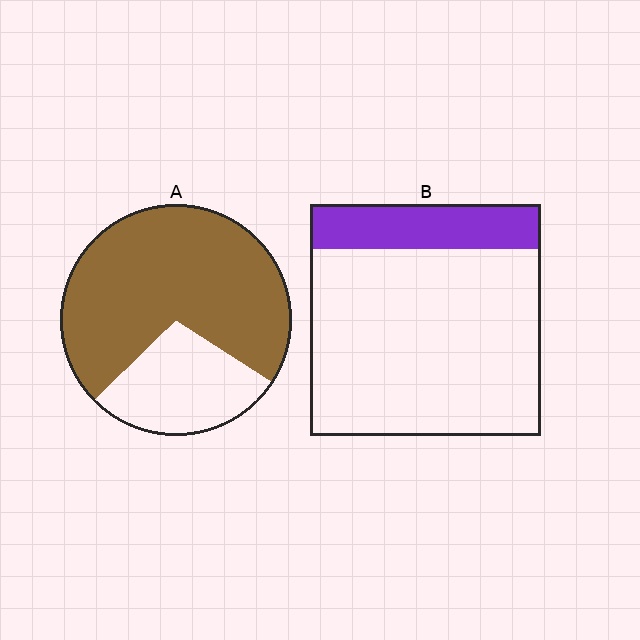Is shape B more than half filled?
No.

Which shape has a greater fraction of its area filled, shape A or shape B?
Shape A.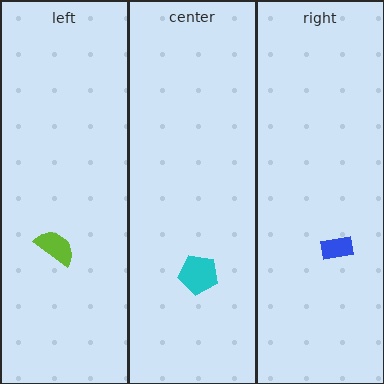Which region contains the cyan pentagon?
The center region.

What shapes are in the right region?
The blue rectangle.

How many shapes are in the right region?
1.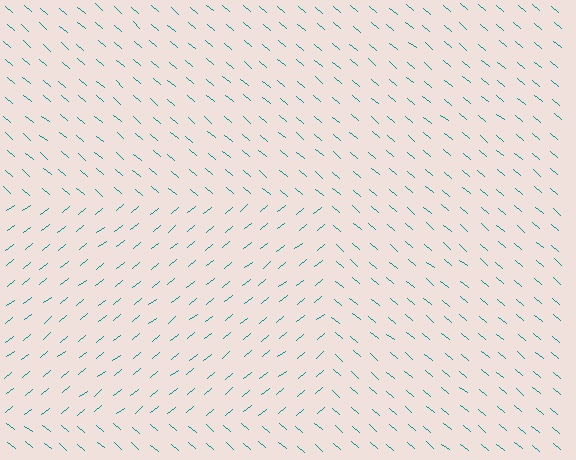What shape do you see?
I see a rectangle.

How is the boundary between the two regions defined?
The boundary is defined purely by a change in line orientation (approximately 79 degrees difference). All lines are the same color and thickness.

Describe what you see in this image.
The image is filled with small teal line segments. A rectangle region in the image has lines oriented differently from the surrounding lines, creating a visible texture boundary.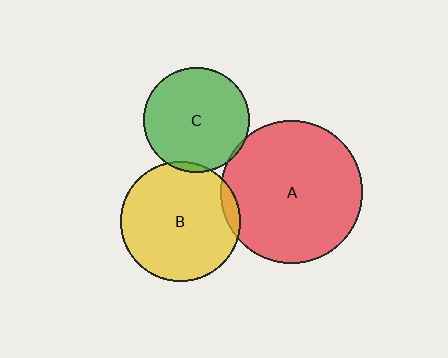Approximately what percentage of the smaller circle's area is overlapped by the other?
Approximately 5%.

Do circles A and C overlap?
Yes.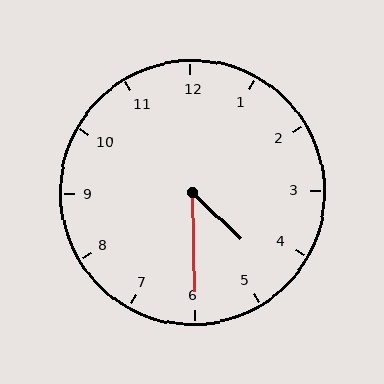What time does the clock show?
4:30.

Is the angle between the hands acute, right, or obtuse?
It is acute.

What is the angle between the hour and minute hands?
Approximately 45 degrees.